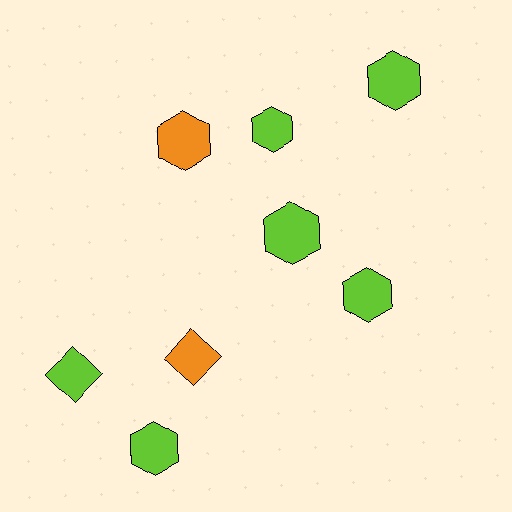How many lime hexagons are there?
There are 5 lime hexagons.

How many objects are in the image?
There are 8 objects.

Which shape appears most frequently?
Hexagon, with 6 objects.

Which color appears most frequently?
Lime, with 6 objects.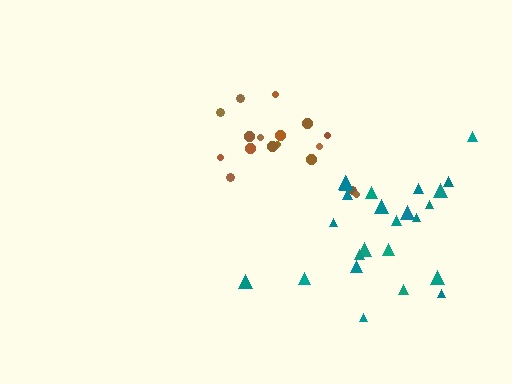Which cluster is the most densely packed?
Teal.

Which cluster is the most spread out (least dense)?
Brown.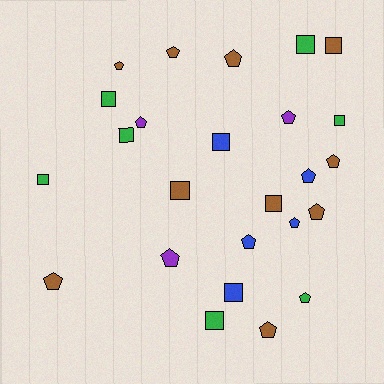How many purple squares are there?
There are no purple squares.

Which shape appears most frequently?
Pentagon, with 14 objects.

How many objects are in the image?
There are 25 objects.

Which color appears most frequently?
Brown, with 10 objects.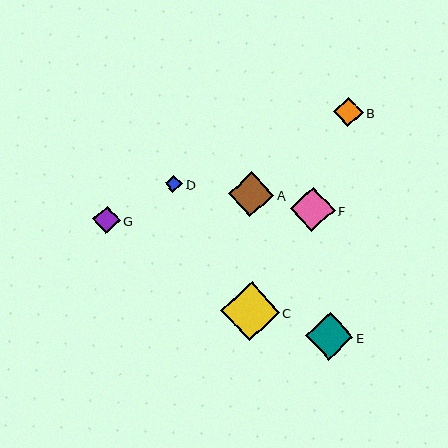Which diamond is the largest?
Diamond C is the largest with a size of approximately 58 pixels.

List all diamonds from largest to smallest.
From largest to smallest: C, E, A, F, B, G, D.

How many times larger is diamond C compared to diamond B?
Diamond C is approximately 2.0 times the size of diamond B.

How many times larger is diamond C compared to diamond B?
Diamond C is approximately 2.0 times the size of diamond B.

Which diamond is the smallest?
Diamond D is the smallest with a size of approximately 17 pixels.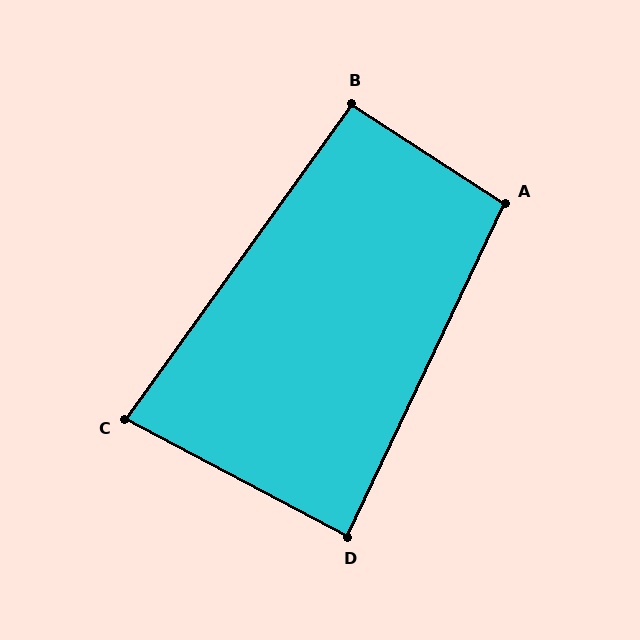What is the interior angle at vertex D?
Approximately 87 degrees (approximately right).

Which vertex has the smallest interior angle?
C, at approximately 82 degrees.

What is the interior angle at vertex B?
Approximately 93 degrees (approximately right).